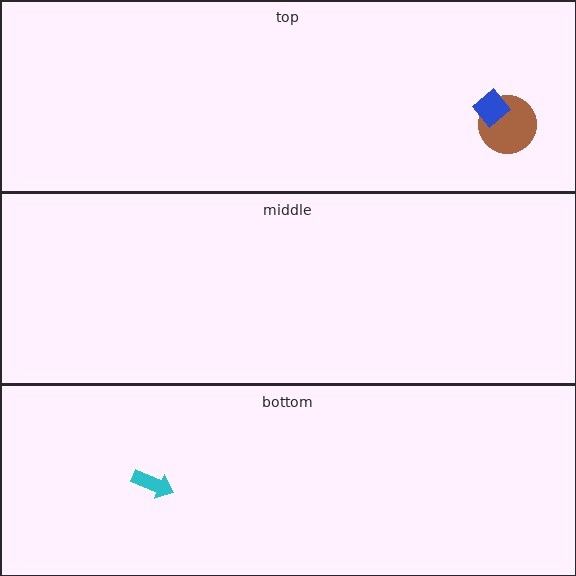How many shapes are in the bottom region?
1.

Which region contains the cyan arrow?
The bottom region.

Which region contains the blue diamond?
The top region.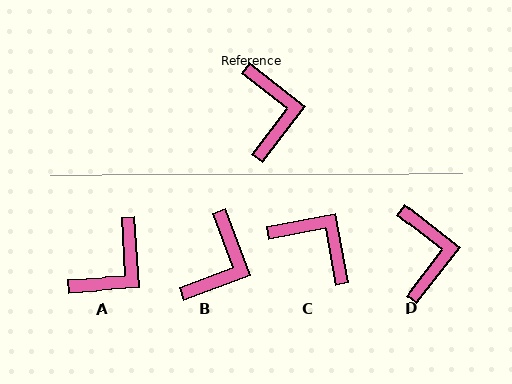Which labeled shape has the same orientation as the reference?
D.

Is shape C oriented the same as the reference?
No, it is off by about 48 degrees.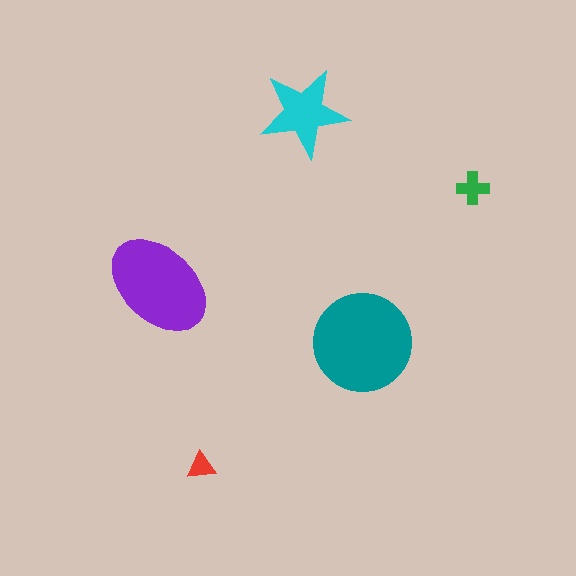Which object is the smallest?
The red triangle.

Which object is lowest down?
The red triangle is bottommost.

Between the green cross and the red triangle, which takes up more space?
The green cross.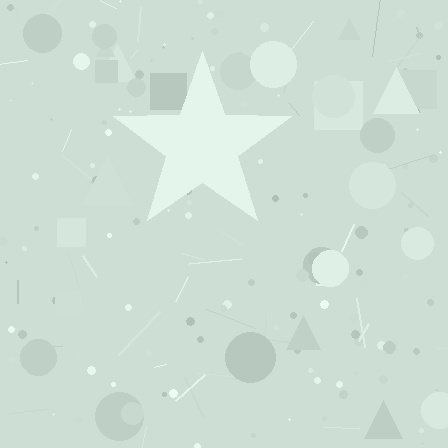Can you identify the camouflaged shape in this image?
The camouflaged shape is a star.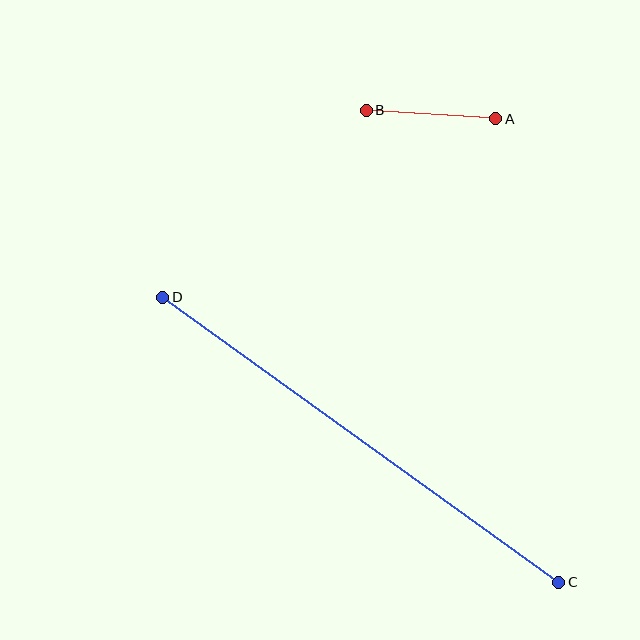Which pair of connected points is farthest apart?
Points C and D are farthest apart.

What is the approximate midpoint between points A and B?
The midpoint is at approximately (431, 115) pixels.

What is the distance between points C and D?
The distance is approximately 488 pixels.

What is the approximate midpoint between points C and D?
The midpoint is at approximately (361, 440) pixels.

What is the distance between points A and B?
The distance is approximately 130 pixels.